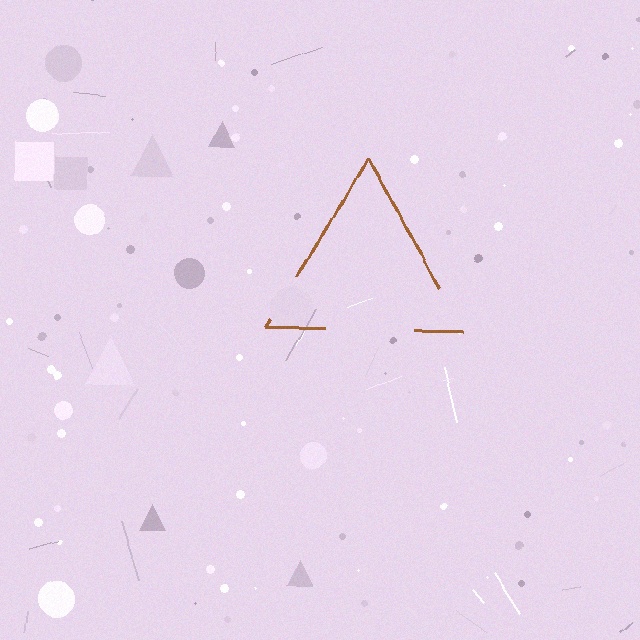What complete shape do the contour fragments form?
The contour fragments form a triangle.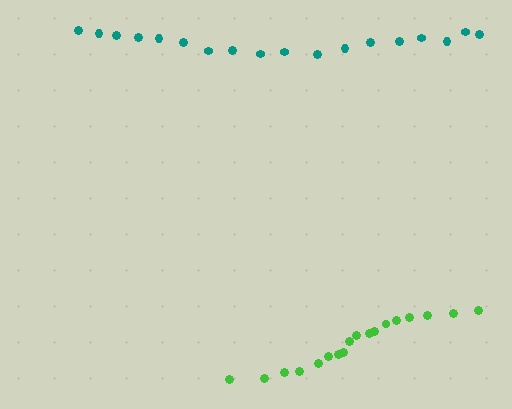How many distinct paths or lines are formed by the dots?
There are 2 distinct paths.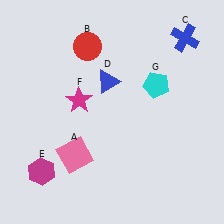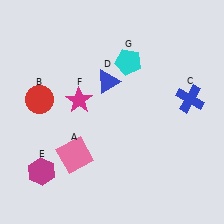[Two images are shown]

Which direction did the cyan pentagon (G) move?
The cyan pentagon (G) moved left.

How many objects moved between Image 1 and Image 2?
3 objects moved between the two images.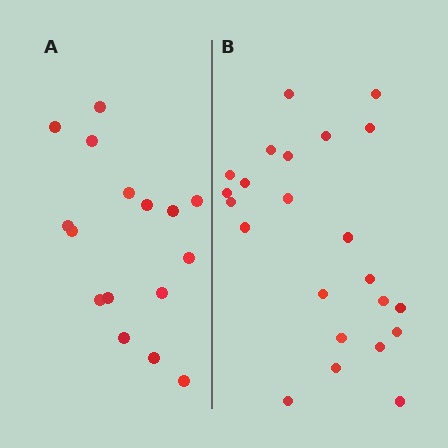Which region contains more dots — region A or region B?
Region B (the right region) has more dots.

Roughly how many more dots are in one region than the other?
Region B has roughly 8 or so more dots than region A.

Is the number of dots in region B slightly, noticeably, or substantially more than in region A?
Region B has noticeably more, but not dramatically so. The ratio is roughly 1.4 to 1.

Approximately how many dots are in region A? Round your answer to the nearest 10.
About 20 dots. (The exact count is 16, which rounds to 20.)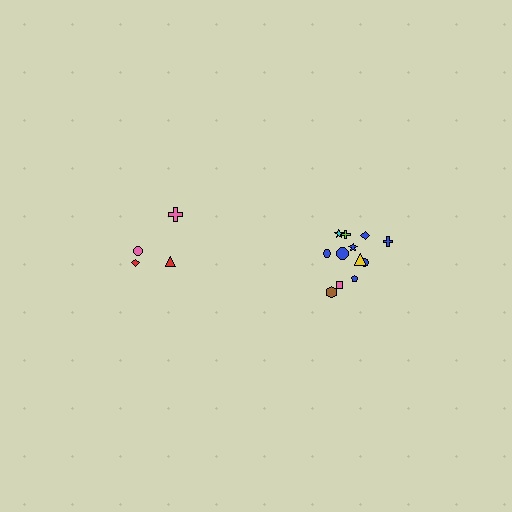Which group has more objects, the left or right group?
The right group.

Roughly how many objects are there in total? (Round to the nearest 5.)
Roughly 15 objects in total.